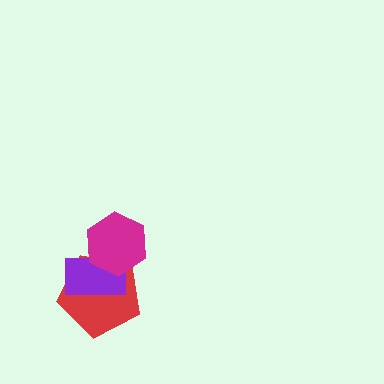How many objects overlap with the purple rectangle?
2 objects overlap with the purple rectangle.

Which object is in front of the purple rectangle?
The magenta hexagon is in front of the purple rectangle.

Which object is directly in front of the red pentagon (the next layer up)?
The purple rectangle is directly in front of the red pentagon.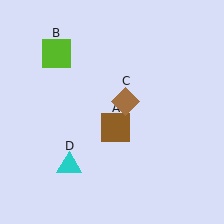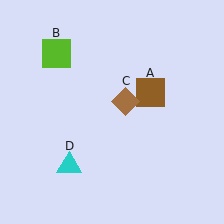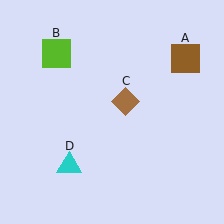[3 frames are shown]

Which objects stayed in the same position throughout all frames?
Lime square (object B) and brown diamond (object C) and cyan triangle (object D) remained stationary.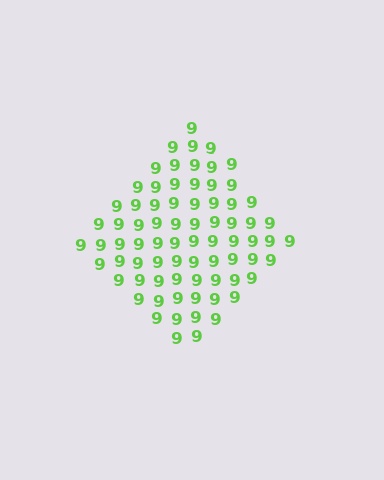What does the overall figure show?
The overall figure shows a diamond.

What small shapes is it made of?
It is made of small digit 9's.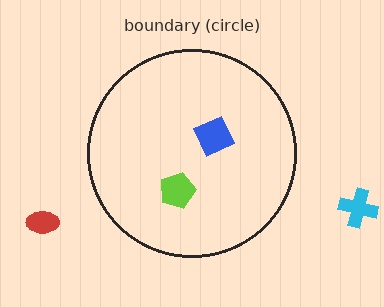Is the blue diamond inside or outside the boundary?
Inside.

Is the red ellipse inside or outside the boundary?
Outside.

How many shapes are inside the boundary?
2 inside, 2 outside.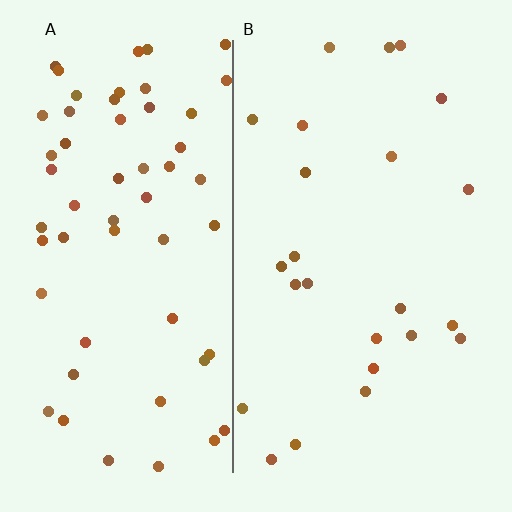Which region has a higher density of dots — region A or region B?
A (the left).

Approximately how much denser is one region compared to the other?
Approximately 2.4× — region A over region B.